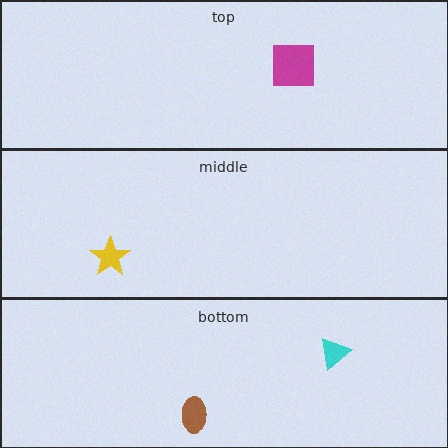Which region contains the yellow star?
The middle region.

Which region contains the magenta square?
The top region.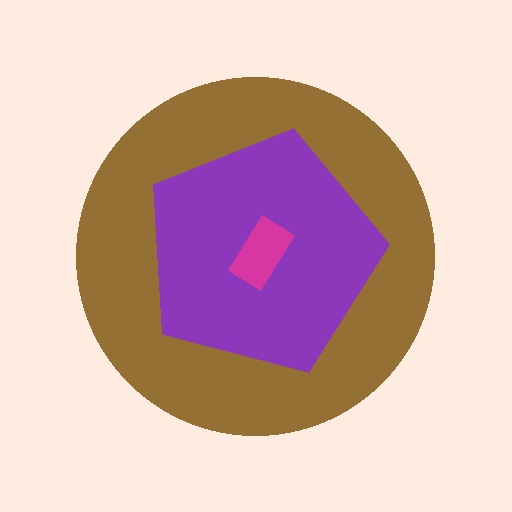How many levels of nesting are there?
3.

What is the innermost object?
The magenta rectangle.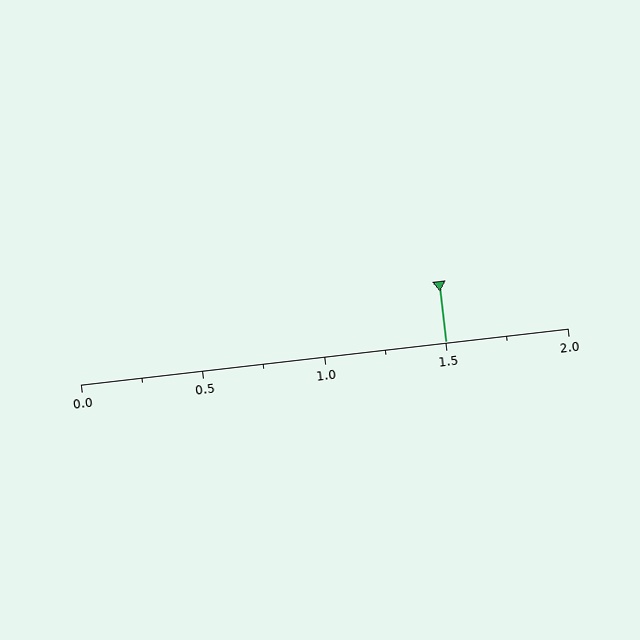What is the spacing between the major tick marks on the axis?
The major ticks are spaced 0.5 apart.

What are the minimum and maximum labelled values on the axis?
The axis runs from 0.0 to 2.0.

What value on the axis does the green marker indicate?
The marker indicates approximately 1.5.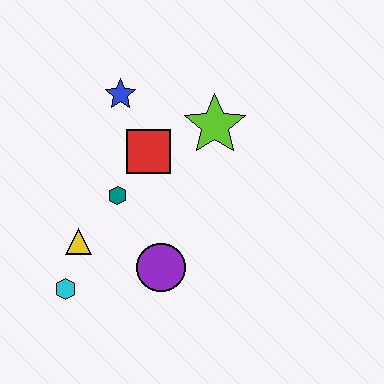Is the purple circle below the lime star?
Yes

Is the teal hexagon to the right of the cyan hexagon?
Yes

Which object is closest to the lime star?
The red square is closest to the lime star.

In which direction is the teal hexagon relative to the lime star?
The teal hexagon is to the left of the lime star.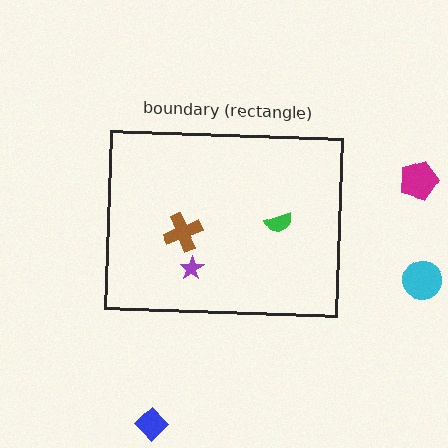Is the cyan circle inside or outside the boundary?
Outside.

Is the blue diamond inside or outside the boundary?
Outside.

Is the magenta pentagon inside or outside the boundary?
Outside.